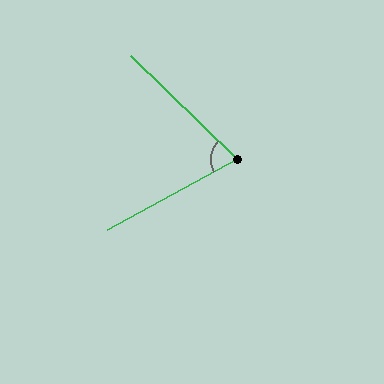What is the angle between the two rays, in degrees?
Approximately 73 degrees.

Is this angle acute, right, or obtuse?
It is acute.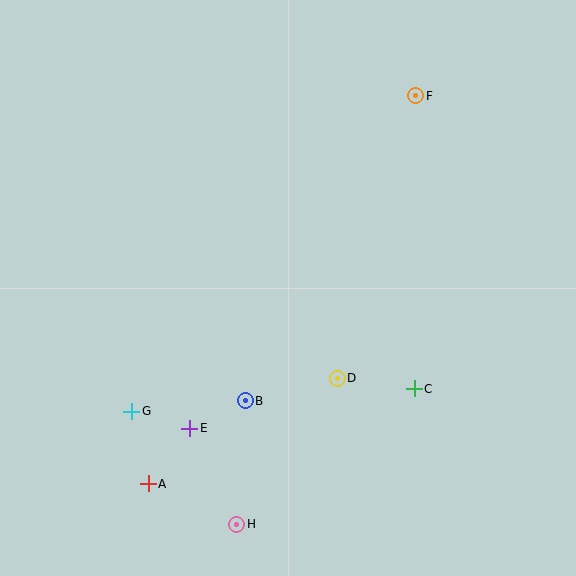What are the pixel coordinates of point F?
Point F is at (416, 96).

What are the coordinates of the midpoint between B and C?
The midpoint between B and C is at (330, 395).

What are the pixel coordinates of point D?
Point D is at (337, 378).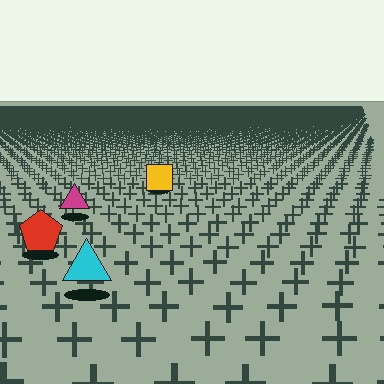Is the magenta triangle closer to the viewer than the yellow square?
Yes. The magenta triangle is closer — you can tell from the texture gradient: the ground texture is coarser near it.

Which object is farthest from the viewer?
The yellow square is farthest from the viewer. It appears smaller and the ground texture around it is denser.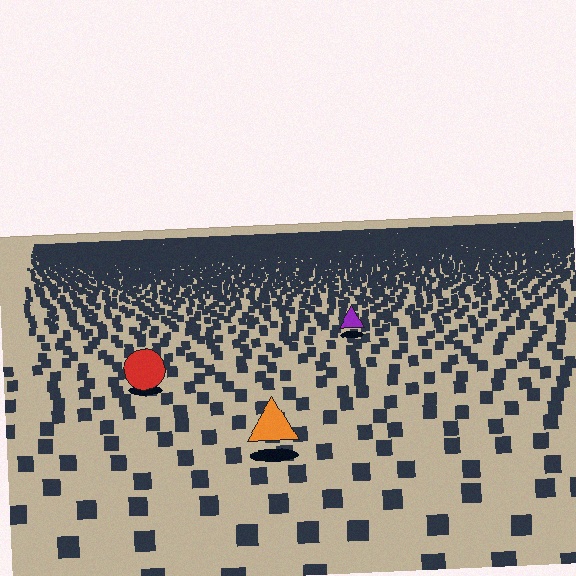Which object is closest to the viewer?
The orange triangle is closest. The texture marks near it are larger and more spread out.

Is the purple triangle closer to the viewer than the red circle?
No. The red circle is closer — you can tell from the texture gradient: the ground texture is coarser near it.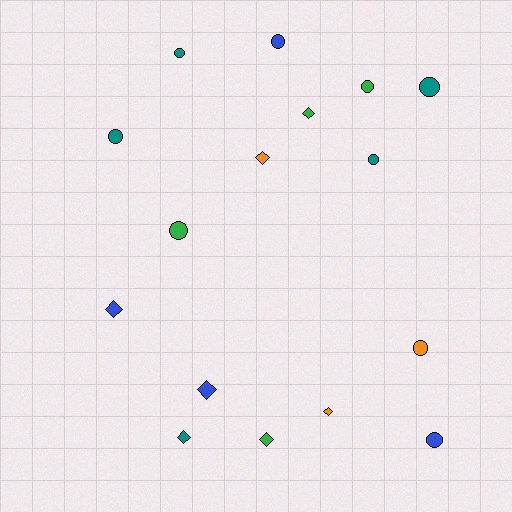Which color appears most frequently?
Teal, with 5 objects.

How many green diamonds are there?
There are 2 green diamonds.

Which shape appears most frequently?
Circle, with 9 objects.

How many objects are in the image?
There are 16 objects.